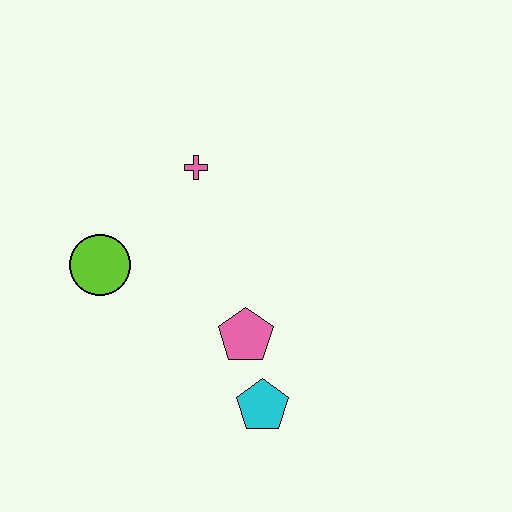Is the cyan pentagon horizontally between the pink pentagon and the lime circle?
No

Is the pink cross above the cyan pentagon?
Yes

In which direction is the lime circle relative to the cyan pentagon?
The lime circle is to the left of the cyan pentagon.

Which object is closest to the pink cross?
The lime circle is closest to the pink cross.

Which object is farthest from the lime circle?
The cyan pentagon is farthest from the lime circle.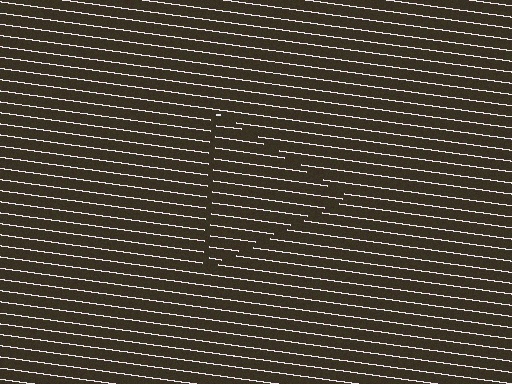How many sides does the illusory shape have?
3 sides — the line-ends trace a triangle.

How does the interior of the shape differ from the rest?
The interior of the shape contains the same grating, shifted by half a period — the contour is defined by the phase discontinuity where line-ends from the inner and outer gratings abut.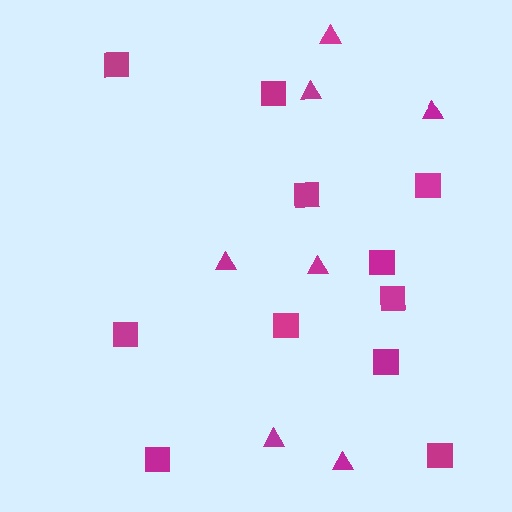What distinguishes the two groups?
There are 2 groups: one group of squares (11) and one group of triangles (7).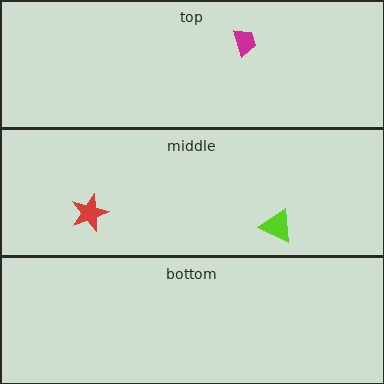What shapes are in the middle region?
The lime triangle, the red star.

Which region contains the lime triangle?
The middle region.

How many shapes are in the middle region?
2.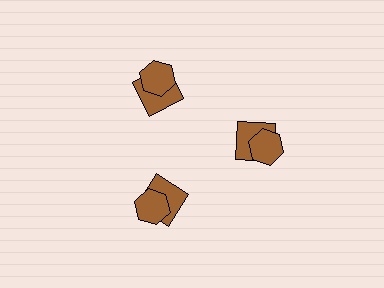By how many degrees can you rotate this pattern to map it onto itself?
The pattern maps onto itself every 120 degrees of rotation.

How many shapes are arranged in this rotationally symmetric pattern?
There are 6 shapes, arranged in 3 groups of 2.